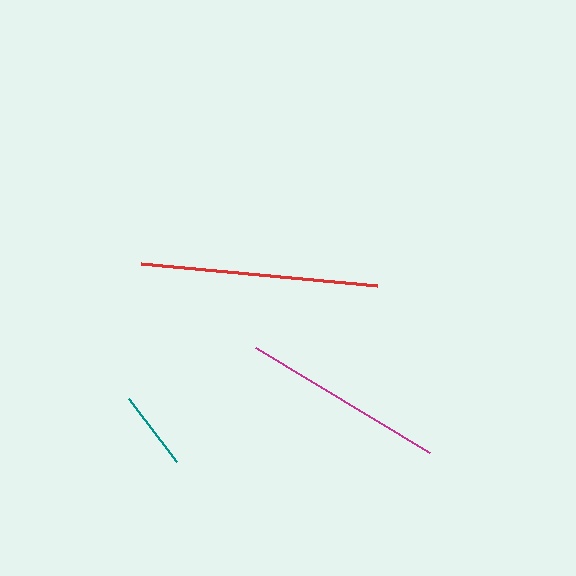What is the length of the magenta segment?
The magenta segment is approximately 202 pixels long.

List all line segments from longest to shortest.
From longest to shortest: red, magenta, teal.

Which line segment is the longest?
The red line is the longest at approximately 236 pixels.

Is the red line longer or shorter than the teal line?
The red line is longer than the teal line.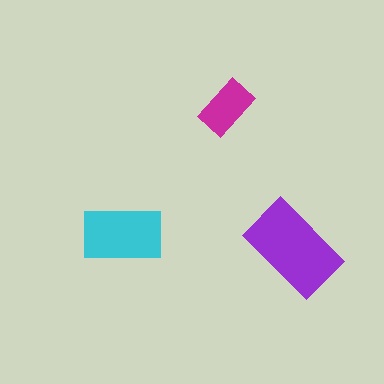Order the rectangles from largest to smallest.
the purple one, the cyan one, the magenta one.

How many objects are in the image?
There are 3 objects in the image.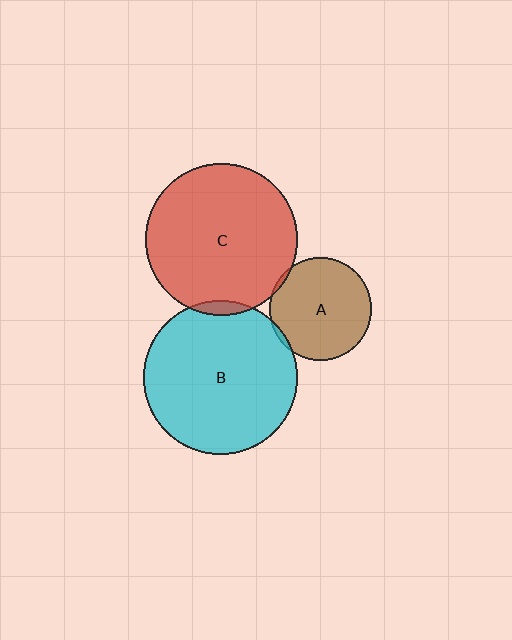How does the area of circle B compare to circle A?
Approximately 2.2 times.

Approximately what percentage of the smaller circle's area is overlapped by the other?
Approximately 5%.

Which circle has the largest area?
Circle B (cyan).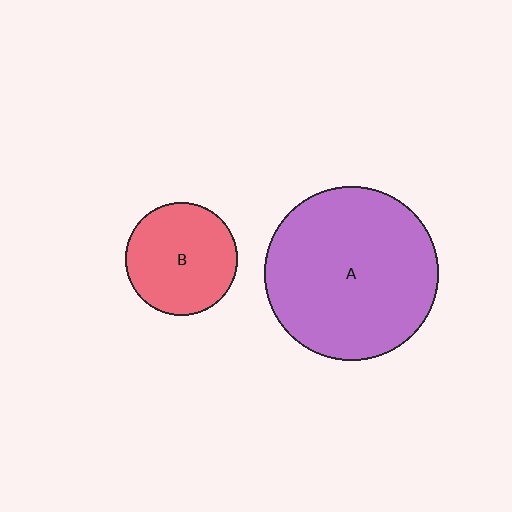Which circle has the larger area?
Circle A (purple).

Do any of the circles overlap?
No, none of the circles overlap.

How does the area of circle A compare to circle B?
Approximately 2.4 times.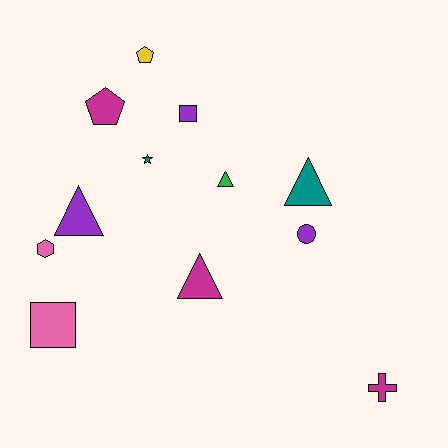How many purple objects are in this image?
There are 3 purple objects.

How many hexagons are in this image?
There is 1 hexagon.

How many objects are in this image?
There are 12 objects.